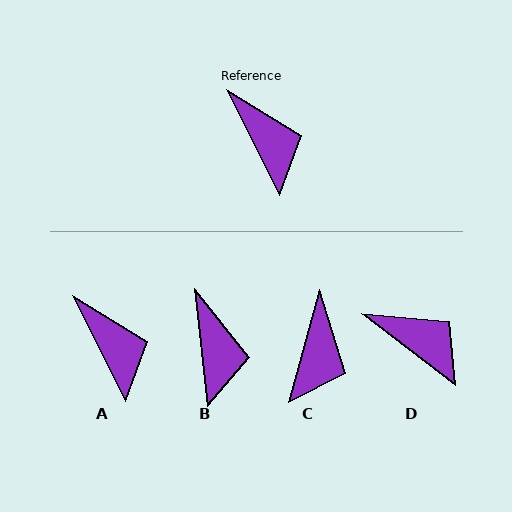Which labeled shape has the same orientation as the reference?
A.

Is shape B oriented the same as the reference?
No, it is off by about 20 degrees.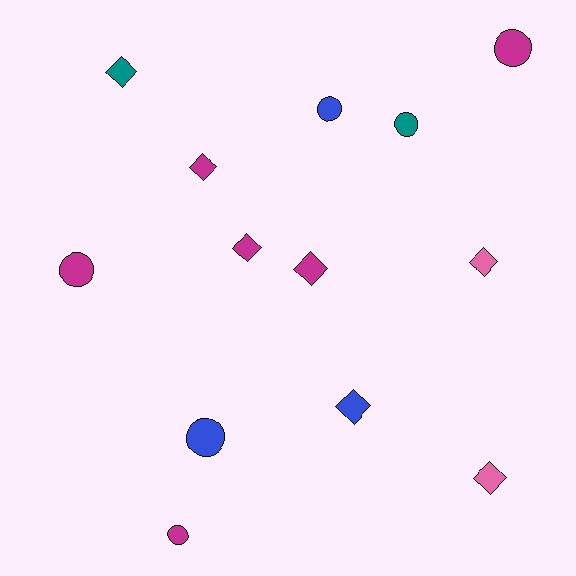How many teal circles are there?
There is 1 teal circle.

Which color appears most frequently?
Magenta, with 6 objects.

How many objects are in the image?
There are 13 objects.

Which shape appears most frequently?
Diamond, with 7 objects.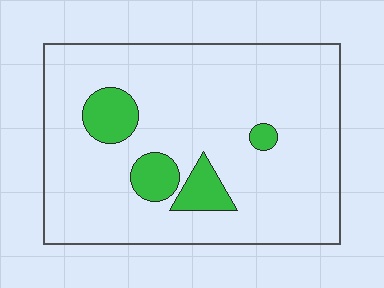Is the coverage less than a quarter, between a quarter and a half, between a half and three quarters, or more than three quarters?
Less than a quarter.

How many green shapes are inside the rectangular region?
4.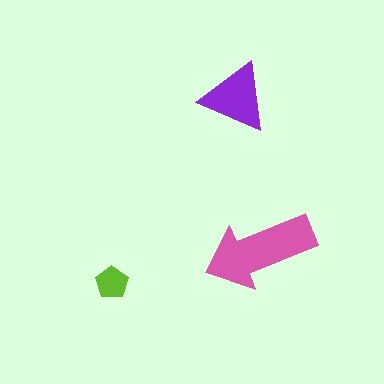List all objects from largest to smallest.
The pink arrow, the purple triangle, the lime pentagon.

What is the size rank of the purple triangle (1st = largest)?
2nd.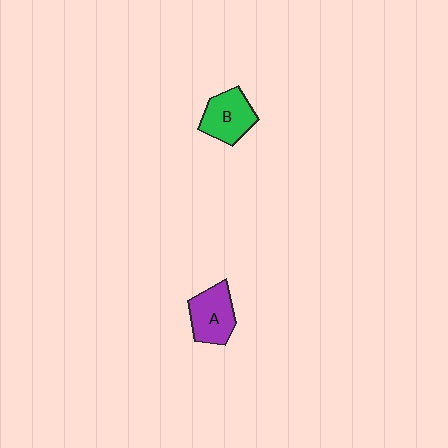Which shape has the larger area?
Shape A (purple).